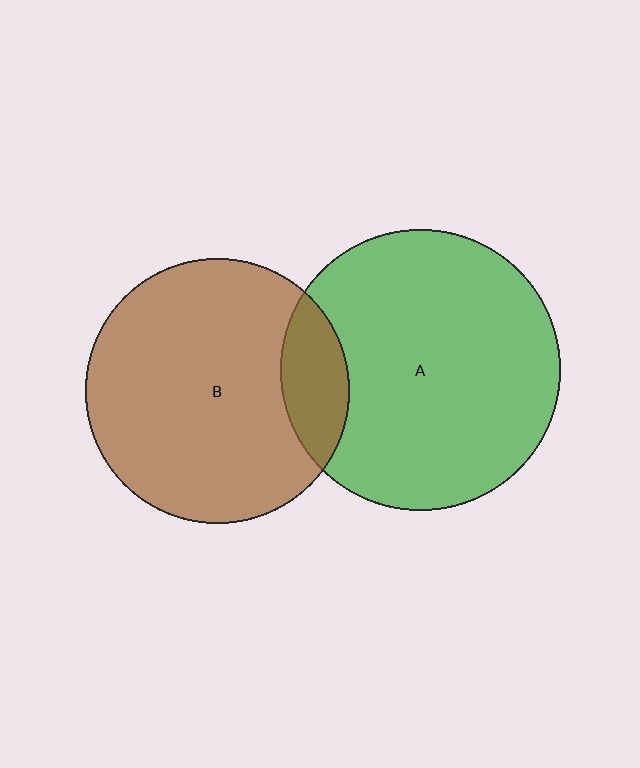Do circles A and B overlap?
Yes.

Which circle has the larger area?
Circle A (green).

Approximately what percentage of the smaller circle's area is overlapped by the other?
Approximately 15%.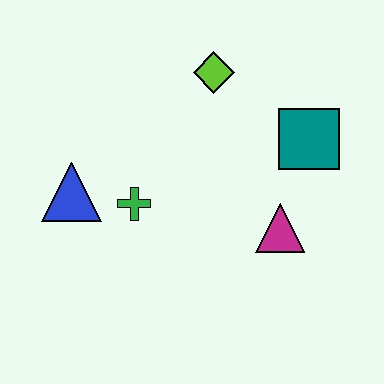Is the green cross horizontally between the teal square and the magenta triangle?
No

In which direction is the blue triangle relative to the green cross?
The blue triangle is to the left of the green cross.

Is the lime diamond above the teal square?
Yes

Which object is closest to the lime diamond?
The teal square is closest to the lime diamond.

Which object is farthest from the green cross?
The teal square is farthest from the green cross.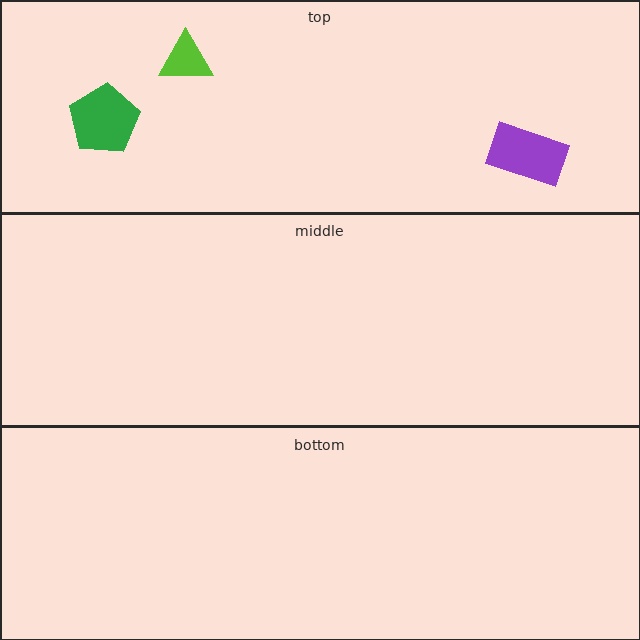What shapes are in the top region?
The lime triangle, the green pentagon, the purple rectangle.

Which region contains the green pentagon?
The top region.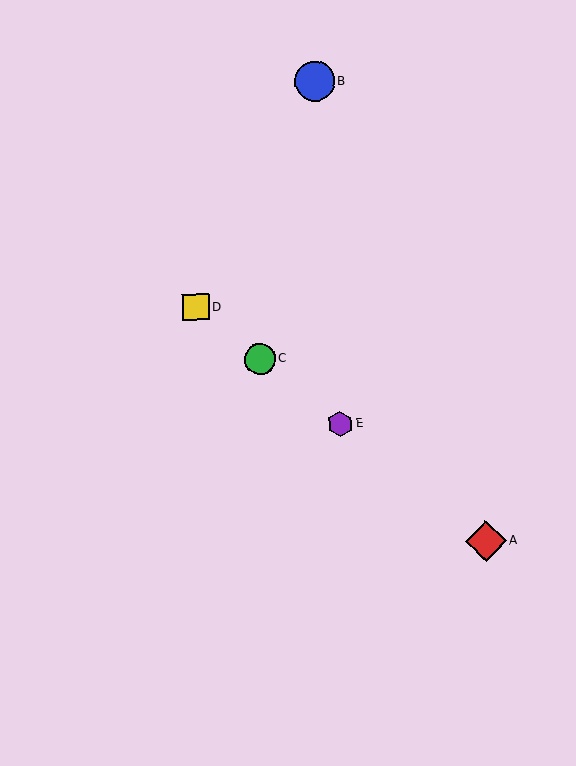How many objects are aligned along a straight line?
4 objects (A, C, D, E) are aligned along a straight line.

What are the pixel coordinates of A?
Object A is at (486, 541).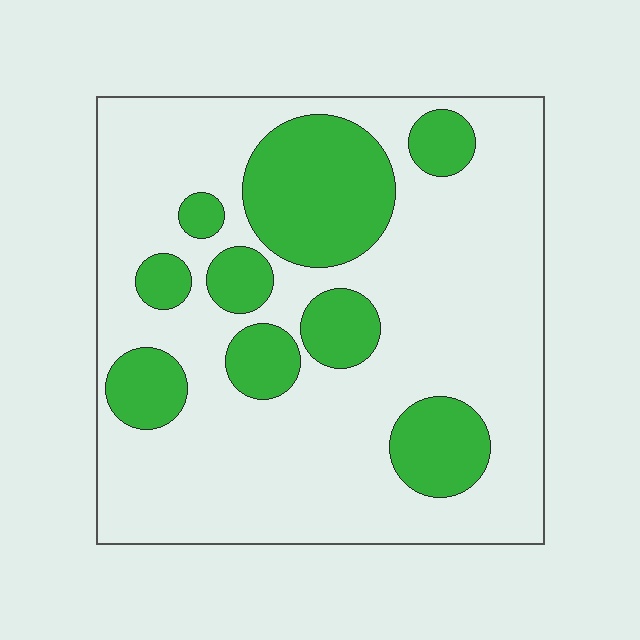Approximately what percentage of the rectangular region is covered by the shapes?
Approximately 25%.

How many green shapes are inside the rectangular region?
9.